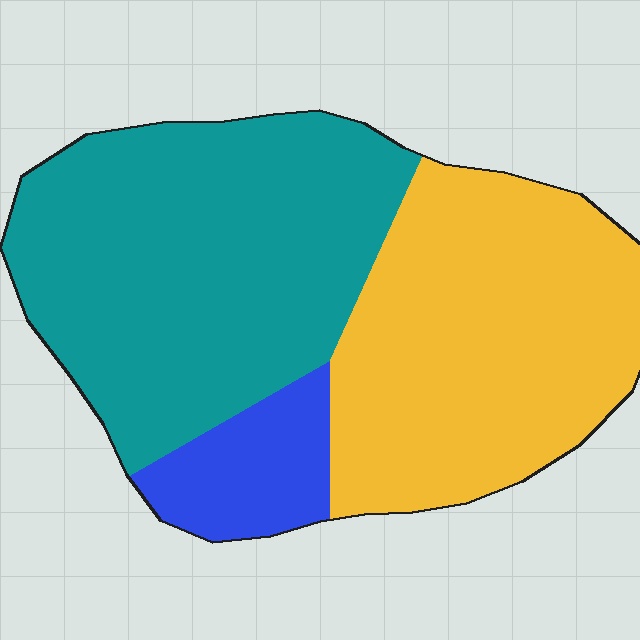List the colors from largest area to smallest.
From largest to smallest: teal, yellow, blue.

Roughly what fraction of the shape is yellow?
Yellow takes up about two fifths (2/5) of the shape.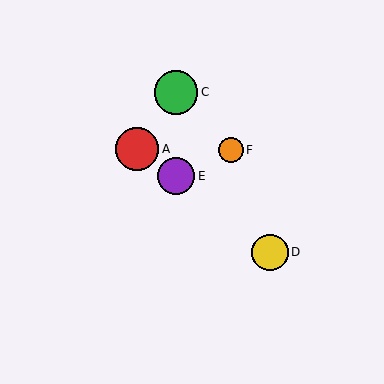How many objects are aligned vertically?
3 objects (B, C, E) are aligned vertically.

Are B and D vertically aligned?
No, B is at x≈176 and D is at x≈270.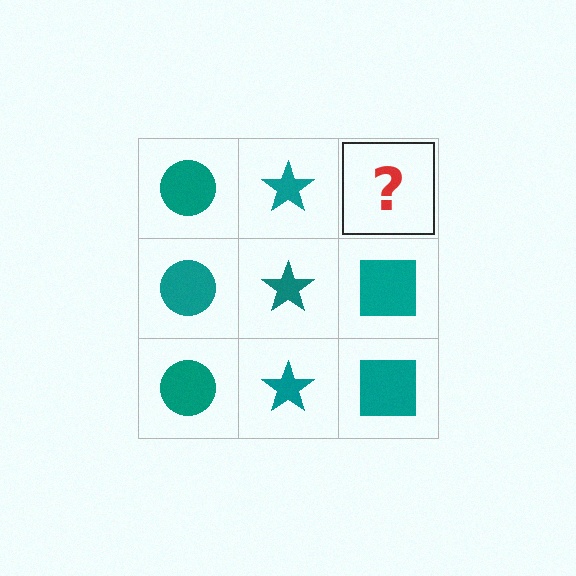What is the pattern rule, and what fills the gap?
The rule is that each column has a consistent shape. The gap should be filled with a teal square.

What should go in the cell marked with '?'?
The missing cell should contain a teal square.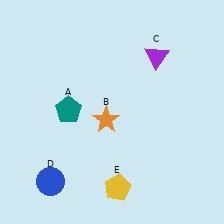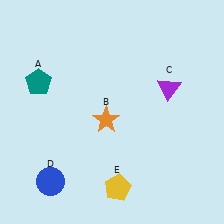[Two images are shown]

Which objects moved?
The objects that moved are: the teal pentagon (A), the purple triangle (C).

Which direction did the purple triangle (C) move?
The purple triangle (C) moved down.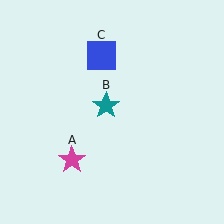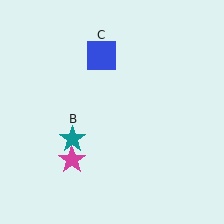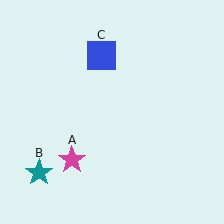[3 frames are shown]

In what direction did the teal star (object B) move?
The teal star (object B) moved down and to the left.